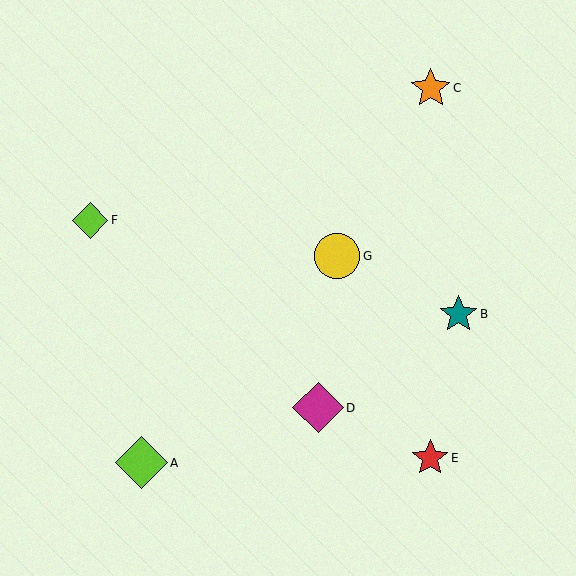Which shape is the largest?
The lime diamond (labeled A) is the largest.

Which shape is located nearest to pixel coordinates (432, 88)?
The orange star (labeled C) at (431, 88) is nearest to that location.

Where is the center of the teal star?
The center of the teal star is at (458, 314).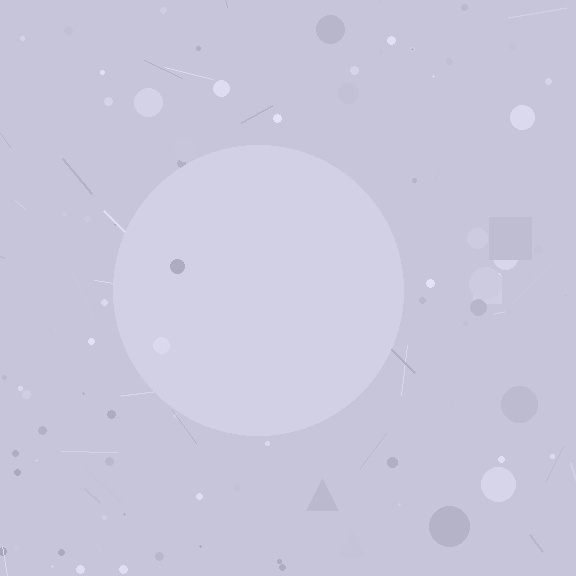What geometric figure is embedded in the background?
A circle is embedded in the background.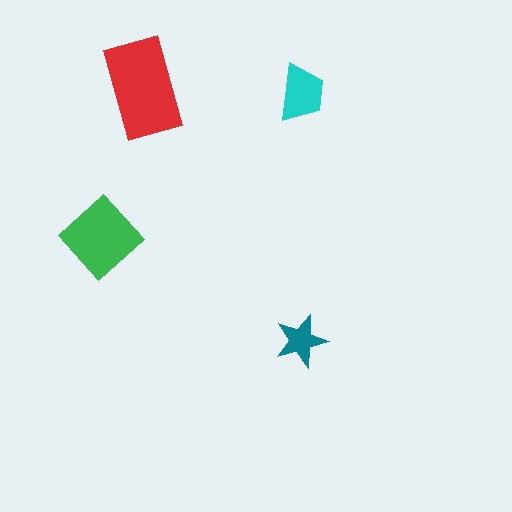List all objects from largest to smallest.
The red rectangle, the green diamond, the cyan trapezoid, the teal star.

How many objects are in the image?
There are 4 objects in the image.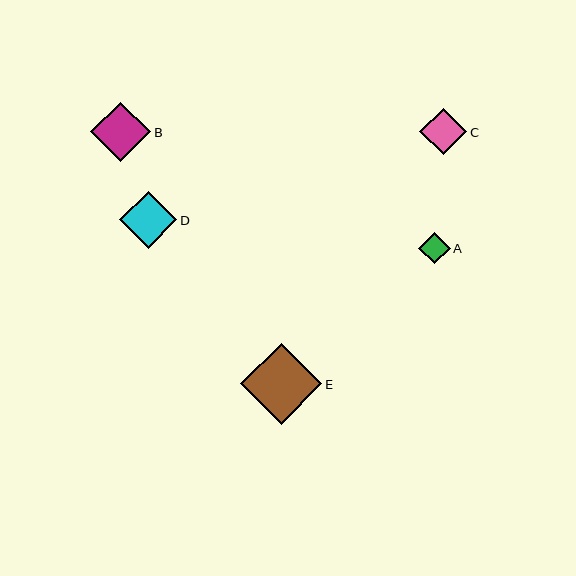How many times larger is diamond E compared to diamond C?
Diamond E is approximately 1.7 times the size of diamond C.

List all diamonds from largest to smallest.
From largest to smallest: E, B, D, C, A.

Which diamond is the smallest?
Diamond A is the smallest with a size of approximately 31 pixels.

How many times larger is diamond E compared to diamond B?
Diamond E is approximately 1.4 times the size of diamond B.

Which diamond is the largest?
Diamond E is the largest with a size of approximately 81 pixels.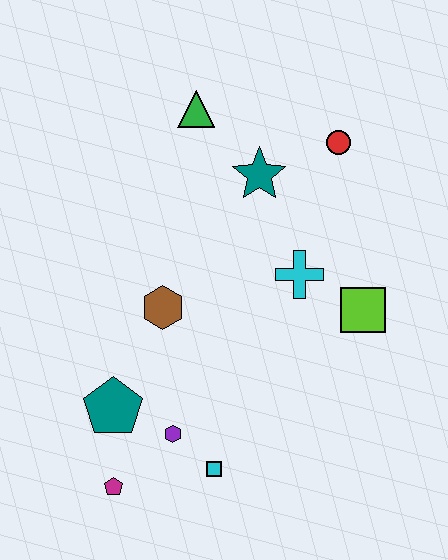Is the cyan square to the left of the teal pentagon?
No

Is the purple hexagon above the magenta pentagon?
Yes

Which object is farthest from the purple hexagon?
The red circle is farthest from the purple hexagon.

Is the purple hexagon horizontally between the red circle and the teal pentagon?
Yes